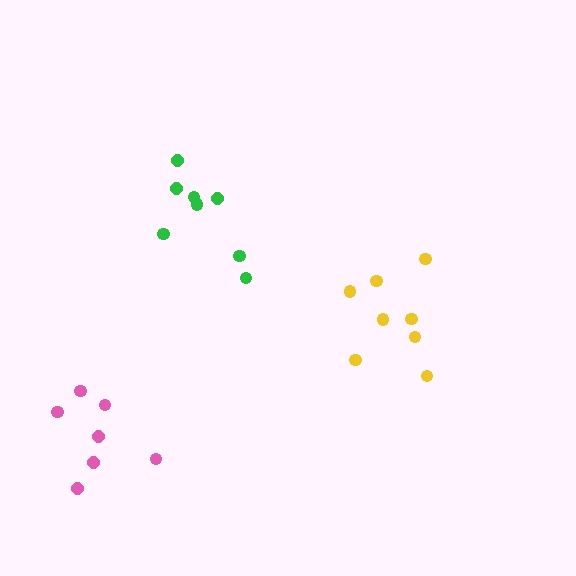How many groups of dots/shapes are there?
There are 3 groups.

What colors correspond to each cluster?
The clusters are colored: yellow, pink, green.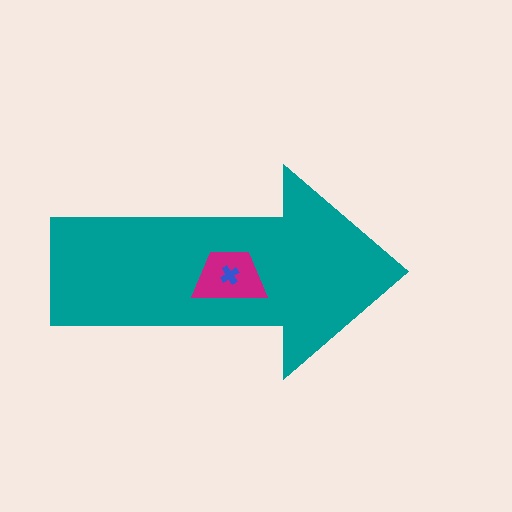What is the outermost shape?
The teal arrow.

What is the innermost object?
The blue cross.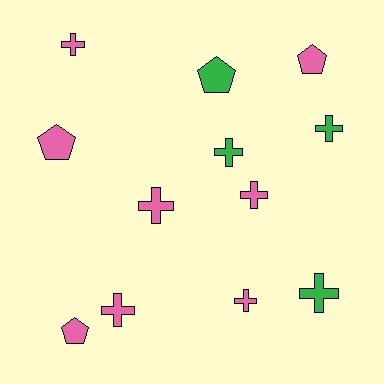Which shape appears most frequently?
Cross, with 8 objects.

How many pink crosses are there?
There are 5 pink crosses.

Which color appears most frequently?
Pink, with 8 objects.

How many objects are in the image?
There are 12 objects.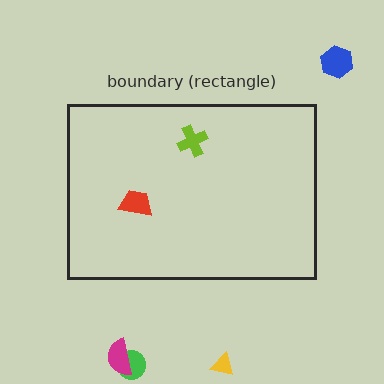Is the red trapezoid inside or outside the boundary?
Inside.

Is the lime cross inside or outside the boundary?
Inside.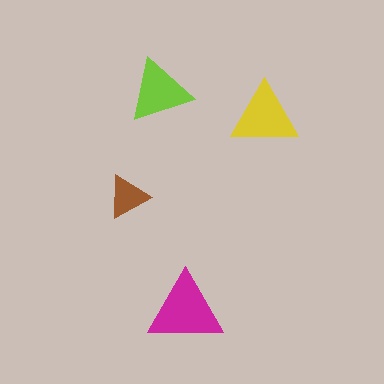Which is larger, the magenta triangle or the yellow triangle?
The magenta one.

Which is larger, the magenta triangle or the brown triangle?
The magenta one.